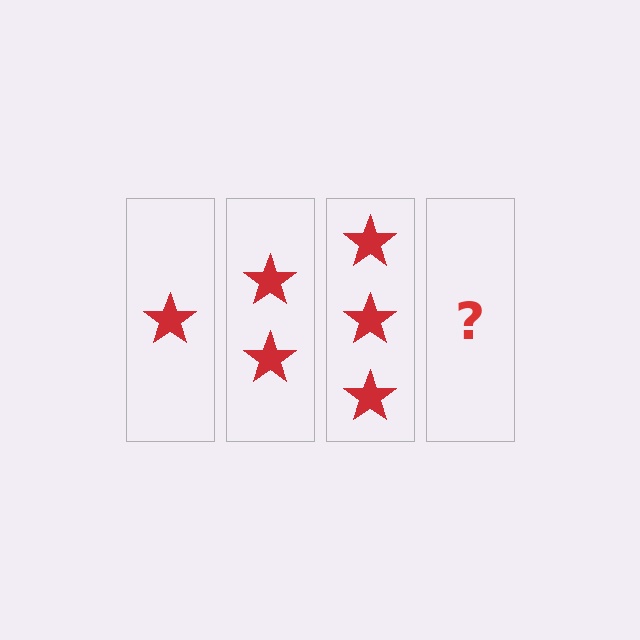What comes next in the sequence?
The next element should be 4 stars.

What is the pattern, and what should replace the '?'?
The pattern is that each step adds one more star. The '?' should be 4 stars.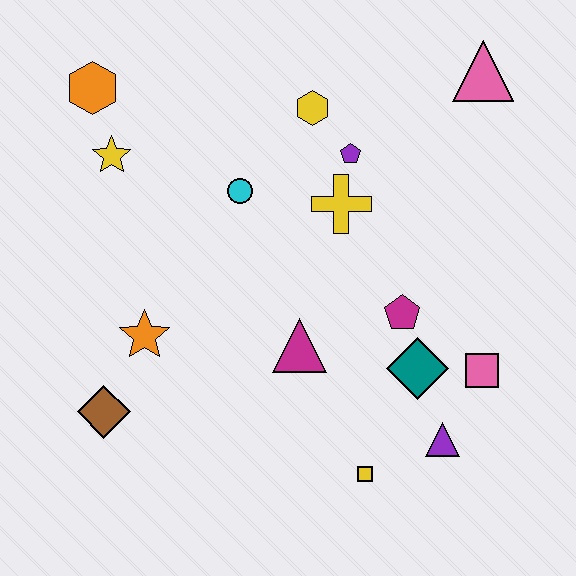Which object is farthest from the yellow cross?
The brown diamond is farthest from the yellow cross.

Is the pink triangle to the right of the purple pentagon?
Yes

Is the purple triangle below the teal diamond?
Yes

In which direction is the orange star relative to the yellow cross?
The orange star is to the left of the yellow cross.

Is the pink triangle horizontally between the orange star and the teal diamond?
No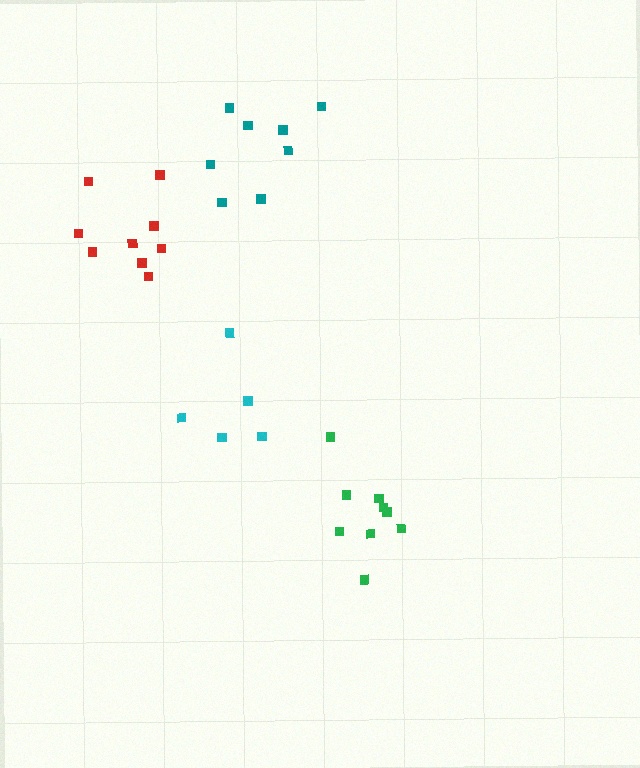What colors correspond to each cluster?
The clusters are colored: red, teal, green, cyan.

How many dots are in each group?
Group 1: 9 dots, Group 2: 8 dots, Group 3: 9 dots, Group 4: 5 dots (31 total).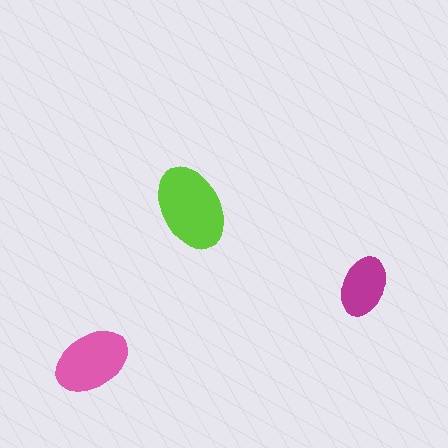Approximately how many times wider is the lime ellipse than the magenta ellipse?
About 1.5 times wider.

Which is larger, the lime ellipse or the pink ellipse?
The lime one.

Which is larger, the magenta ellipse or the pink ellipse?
The pink one.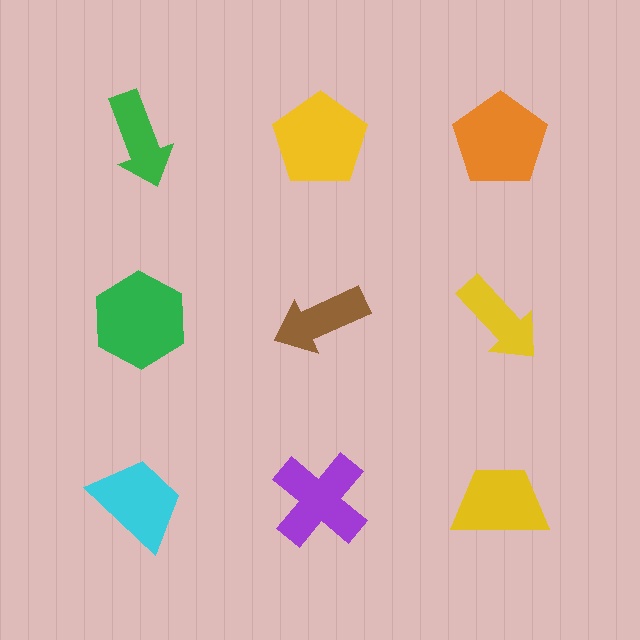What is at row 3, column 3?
A yellow trapezoid.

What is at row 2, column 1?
A green hexagon.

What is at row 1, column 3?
An orange pentagon.